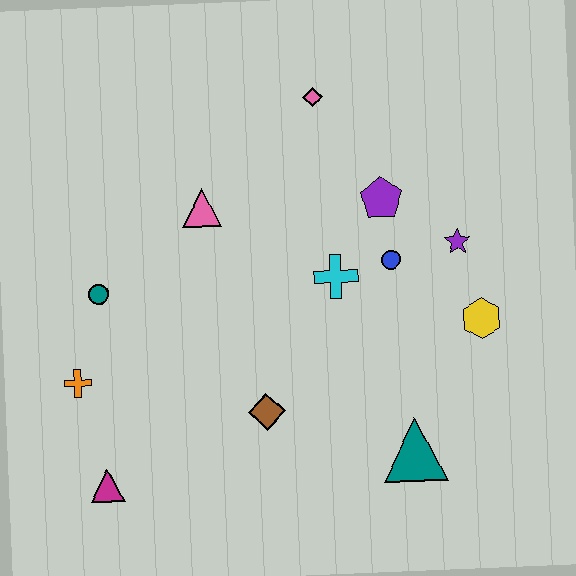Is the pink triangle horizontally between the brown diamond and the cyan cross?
No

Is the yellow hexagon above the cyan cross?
No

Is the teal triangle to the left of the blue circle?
No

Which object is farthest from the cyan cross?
The magenta triangle is farthest from the cyan cross.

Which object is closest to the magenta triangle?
The orange cross is closest to the magenta triangle.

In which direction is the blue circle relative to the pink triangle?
The blue circle is to the right of the pink triangle.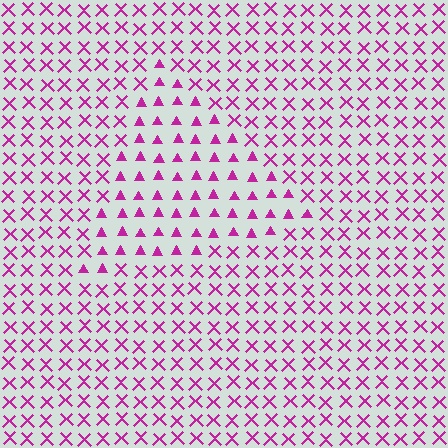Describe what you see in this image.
The image is filled with small magenta elements arranged in a uniform grid. A triangle-shaped region contains triangles, while the surrounding area contains X marks. The boundary is defined purely by the change in element shape.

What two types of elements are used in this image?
The image uses triangles inside the triangle region and X marks outside it.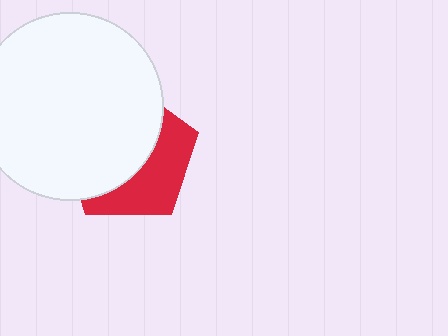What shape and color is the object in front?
The object in front is a white circle.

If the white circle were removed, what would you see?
You would see the complete red pentagon.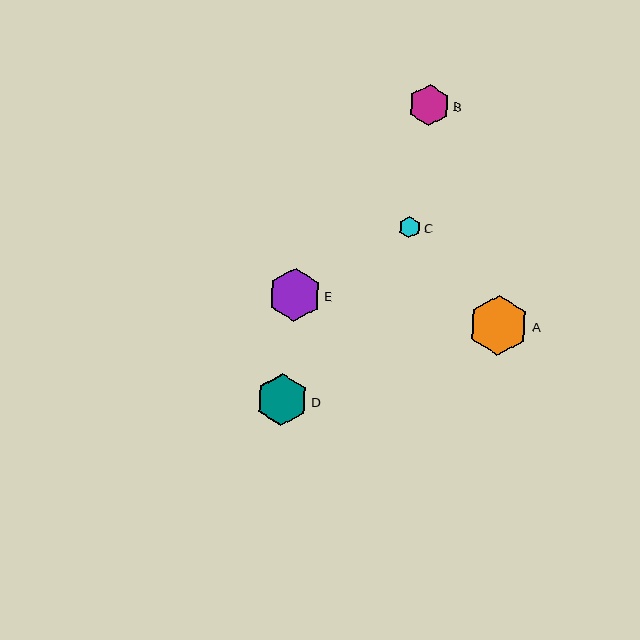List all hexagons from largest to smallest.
From largest to smallest: A, E, D, B, C.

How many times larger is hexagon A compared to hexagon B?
Hexagon A is approximately 1.4 times the size of hexagon B.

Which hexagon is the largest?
Hexagon A is the largest with a size of approximately 60 pixels.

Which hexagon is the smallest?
Hexagon C is the smallest with a size of approximately 22 pixels.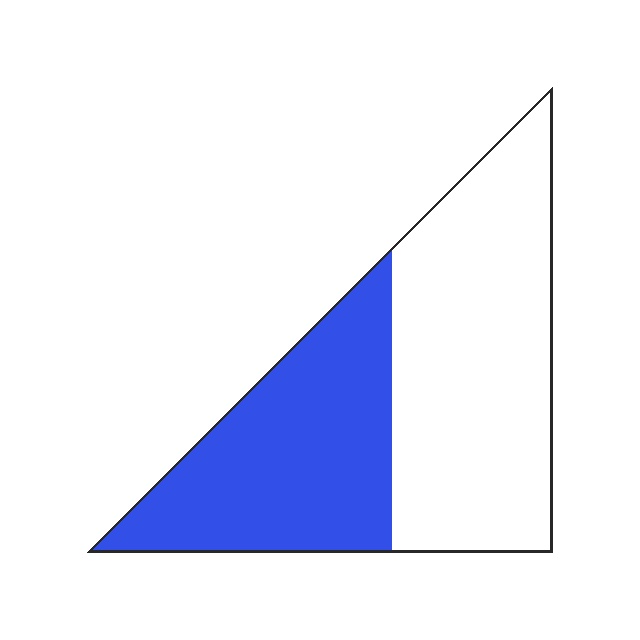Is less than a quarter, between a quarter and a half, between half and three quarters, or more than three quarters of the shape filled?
Between a quarter and a half.